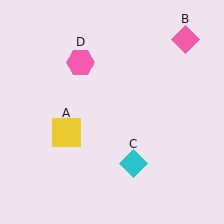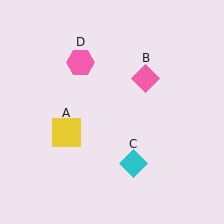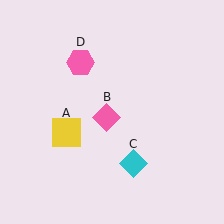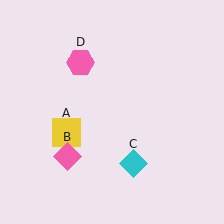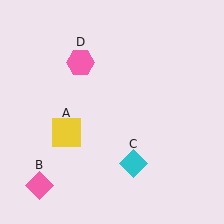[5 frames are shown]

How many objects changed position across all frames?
1 object changed position: pink diamond (object B).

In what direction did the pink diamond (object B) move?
The pink diamond (object B) moved down and to the left.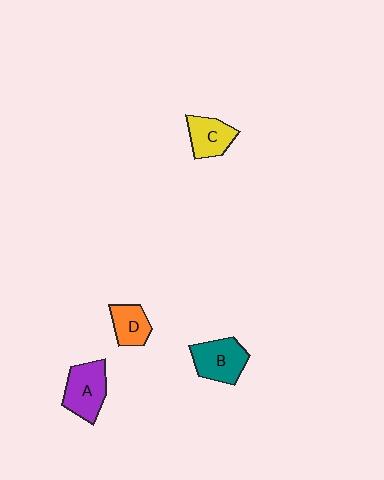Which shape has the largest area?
Shape A (purple).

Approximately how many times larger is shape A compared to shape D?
Approximately 1.5 times.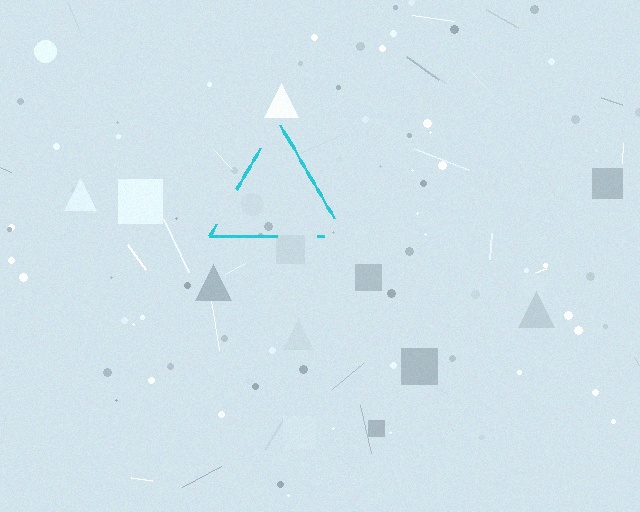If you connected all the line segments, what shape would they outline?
They would outline a triangle.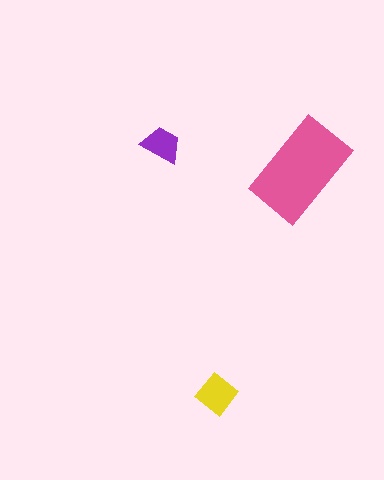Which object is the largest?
The pink rectangle.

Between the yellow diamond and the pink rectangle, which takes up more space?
The pink rectangle.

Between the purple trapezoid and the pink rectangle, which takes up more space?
The pink rectangle.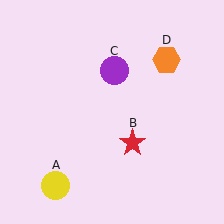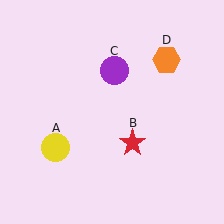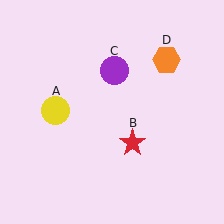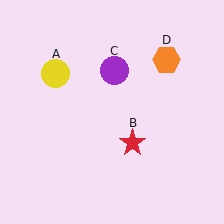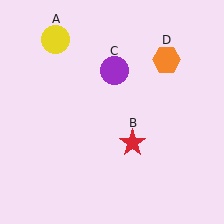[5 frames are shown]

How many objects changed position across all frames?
1 object changed position: yellow circle (object A).